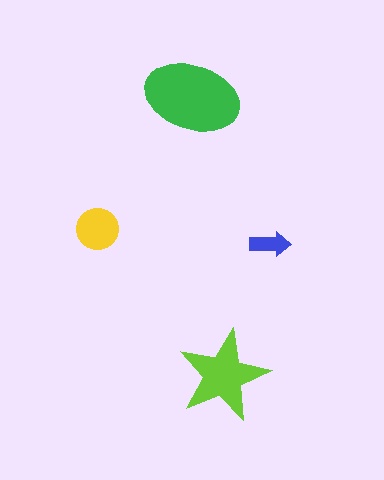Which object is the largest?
The green ellipse.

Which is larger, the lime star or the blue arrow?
The lime star.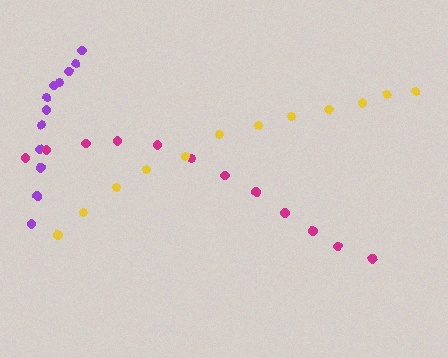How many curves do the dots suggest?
There are 3 distinct paths.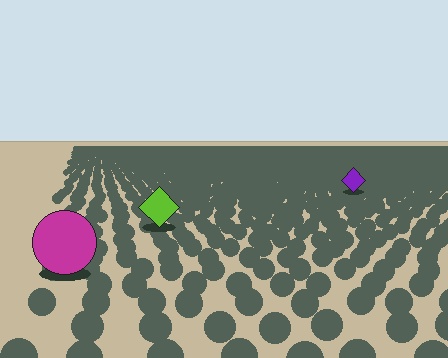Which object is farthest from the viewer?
The purple diamond is farthest from the viewer. It appears smaller and the ground texture around it is denser.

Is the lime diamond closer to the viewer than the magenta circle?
No. The magenta circle is closer — you can tell from the texture gradient: the ground texture is coarser near it.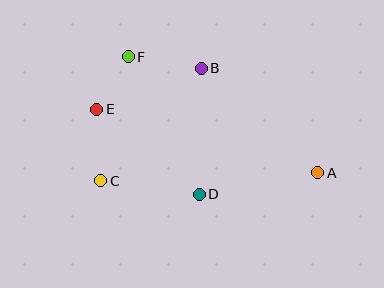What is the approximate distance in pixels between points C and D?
The distance between C and D is approximately 100 pixels.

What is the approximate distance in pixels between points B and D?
The distance between B and D is approximately 126 pixels.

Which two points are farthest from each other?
Points A and E are farthest from each other.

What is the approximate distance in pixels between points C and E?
The distance between C and E is approximately 72 pixels.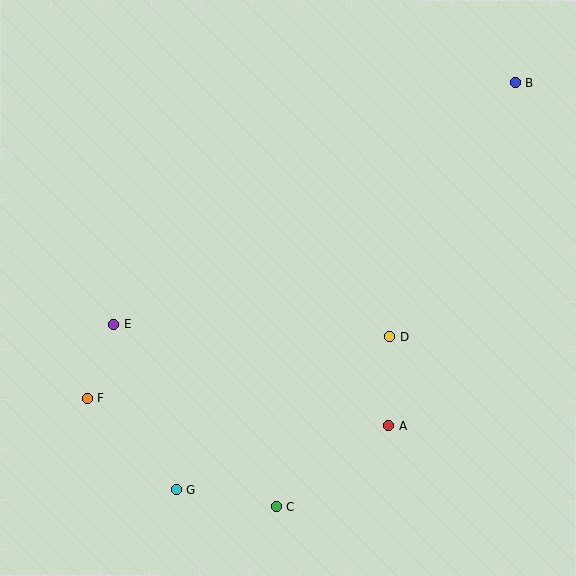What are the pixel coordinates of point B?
Point B is at (515, 83).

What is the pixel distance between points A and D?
The distance between A and D is 89 pixels.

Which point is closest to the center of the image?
Point D at (390, 337) is closest to the center.